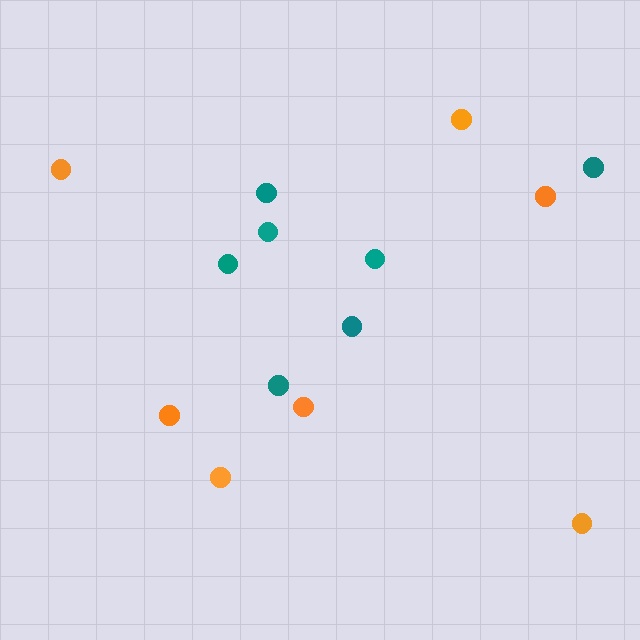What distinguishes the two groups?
There are 2 groups: one group of orange circles (7) and one group of teal circles (7).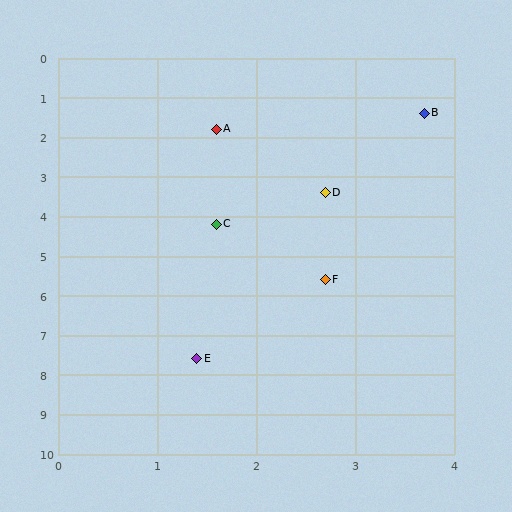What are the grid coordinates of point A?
Point A is at approximately (1.6, 1.8).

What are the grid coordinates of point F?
Point F is at approximately (2.7, 5.6).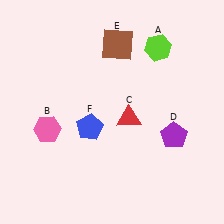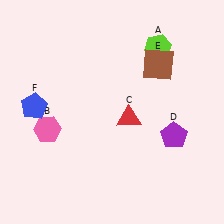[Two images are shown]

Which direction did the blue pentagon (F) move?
The blue pentagon (F) moved left.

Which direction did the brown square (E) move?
The brown square (E) moved right.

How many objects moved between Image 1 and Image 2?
2 objects moved between the two images.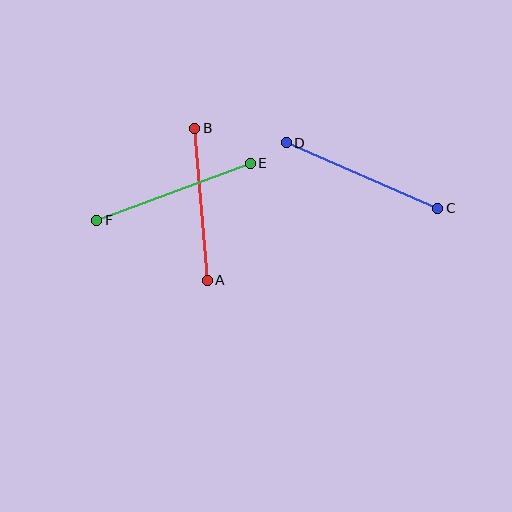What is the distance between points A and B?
The distance is approximately 153 pixels.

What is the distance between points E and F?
The distance is approximately 163 pixels.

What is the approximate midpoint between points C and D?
The midpoint is at approximately (362, 175) pixels.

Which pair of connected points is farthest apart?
Points C and D are farthest apart.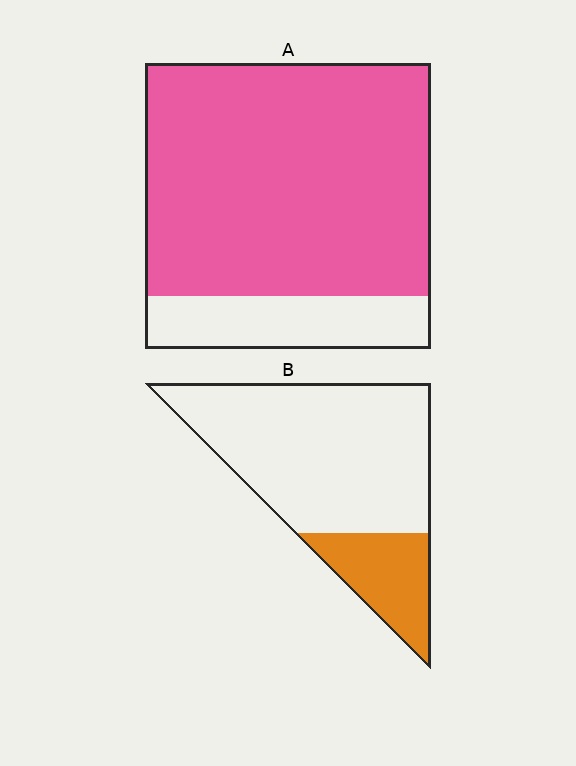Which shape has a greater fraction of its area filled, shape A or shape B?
Shape A.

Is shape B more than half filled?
No.